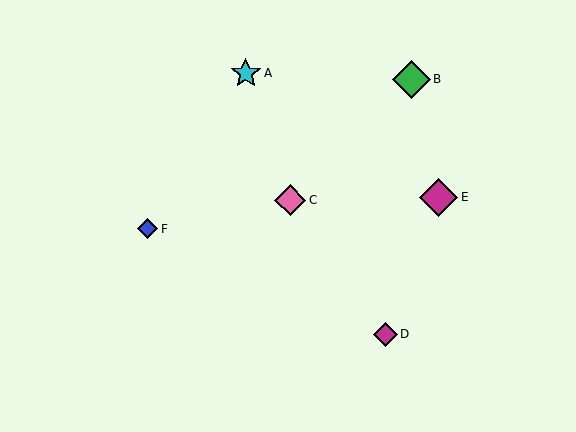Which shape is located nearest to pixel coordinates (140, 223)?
The blue diamond (labeled F) at (148, 229) is nearest to that location.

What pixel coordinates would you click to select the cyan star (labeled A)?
Click at (246, 73) to select the cyan star A.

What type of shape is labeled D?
Shape D is a magenta diamond.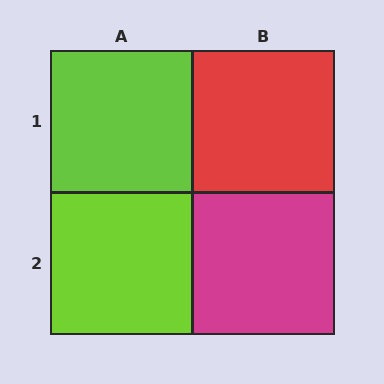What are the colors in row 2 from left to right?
Lime, magenta.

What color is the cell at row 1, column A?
Lime.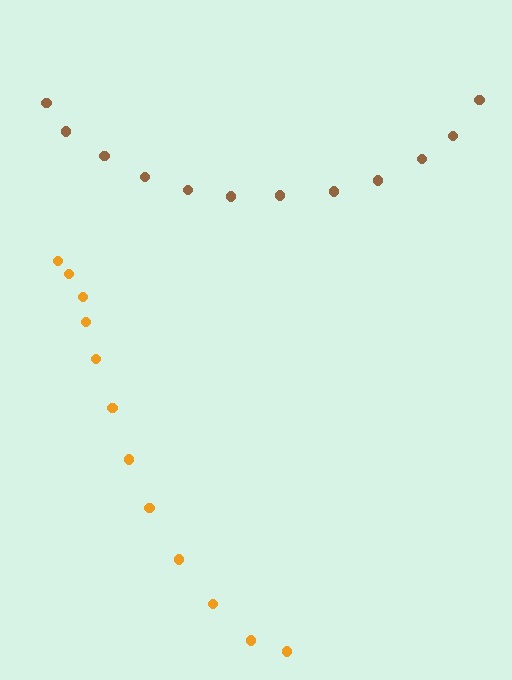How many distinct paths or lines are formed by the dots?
There are 2 distinct paths.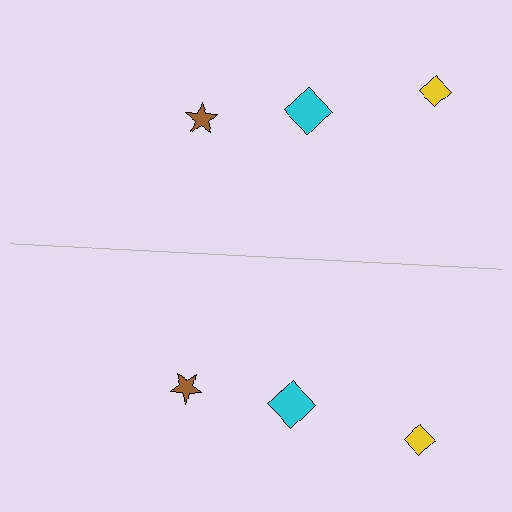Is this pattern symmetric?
Yes, this pattern has bilateral (reflection) symmetry.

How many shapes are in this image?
There are 6 shapes in this image.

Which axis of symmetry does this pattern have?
The pattern has a horizontal axis of symmetry running through the center of the image.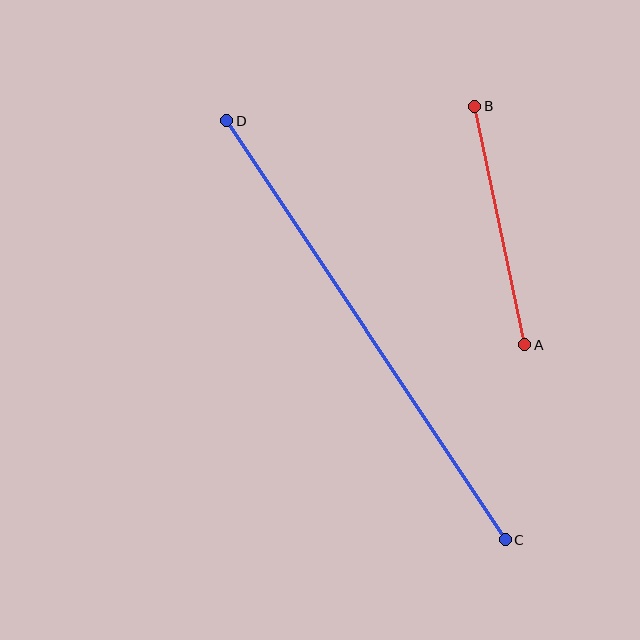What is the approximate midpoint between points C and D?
The midpoint is at approximately (366, 330) pixels.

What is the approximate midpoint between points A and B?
The midpoint is at approximately (500, 225) pixels.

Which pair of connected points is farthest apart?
Points C and D are farthest apart.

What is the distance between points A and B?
The distance is approximately 243 pixels.